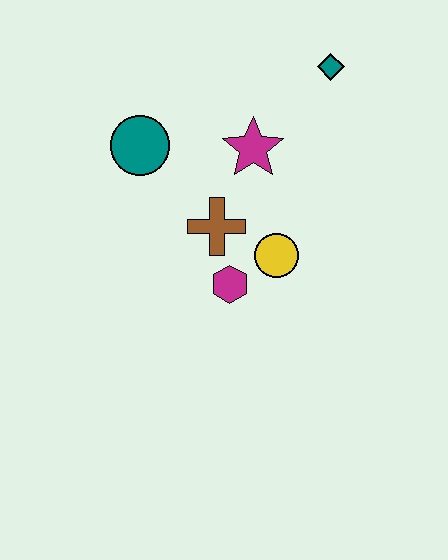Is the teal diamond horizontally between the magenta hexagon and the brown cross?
No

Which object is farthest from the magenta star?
The magenta hexagon is farthest from the magenta star.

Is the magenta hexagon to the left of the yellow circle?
Yes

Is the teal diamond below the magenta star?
No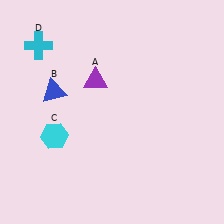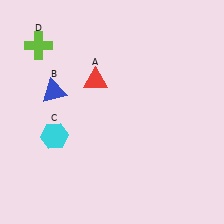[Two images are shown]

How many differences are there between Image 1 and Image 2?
There are 2 differences between the two images.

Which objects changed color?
A changed from purple to red. D changed from cyan to lime.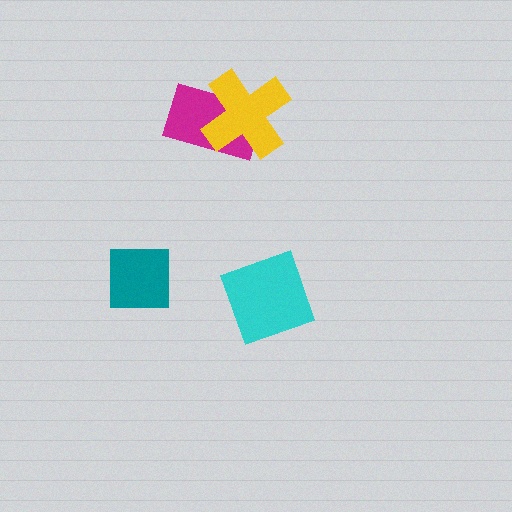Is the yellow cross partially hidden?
No, no other shape covers it.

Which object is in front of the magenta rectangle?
The yellow cross is in front of the magenta rectangle.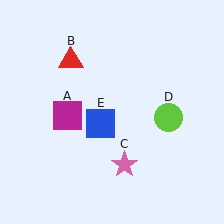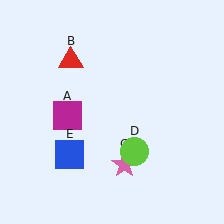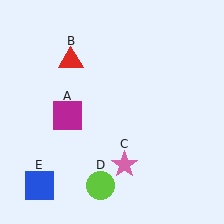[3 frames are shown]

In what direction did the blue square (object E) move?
The blue square (object E) moved down and to the left.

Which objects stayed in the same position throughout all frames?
Magenta square (object A) and red triangle (object B) and pink star (object C) remained stationary.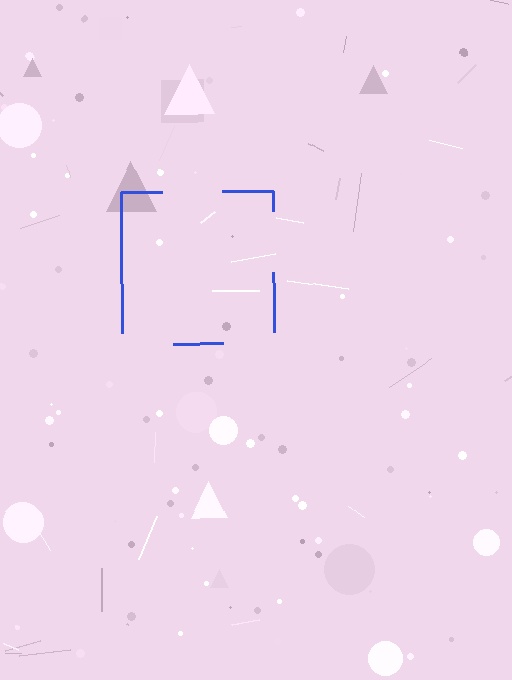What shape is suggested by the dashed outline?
The dashed outline suggests a square.